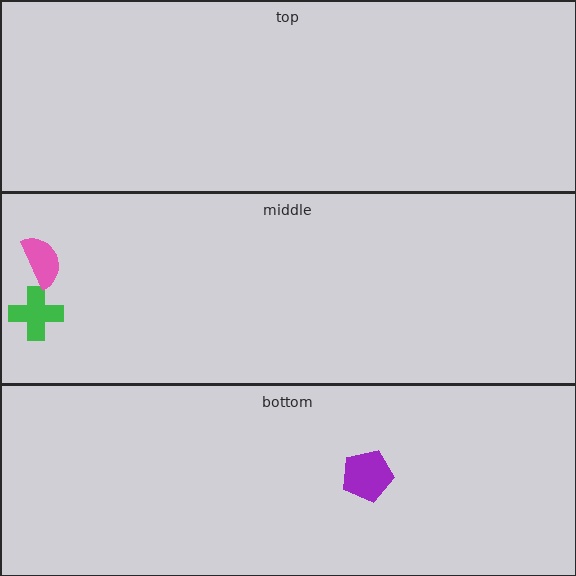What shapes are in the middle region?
The green cross, the pink semicircle.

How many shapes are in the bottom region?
1.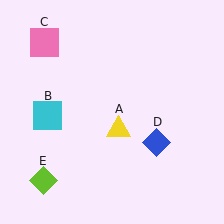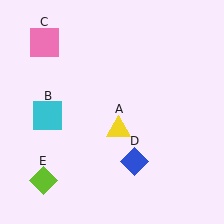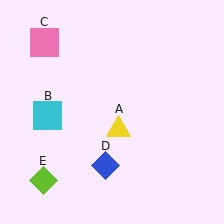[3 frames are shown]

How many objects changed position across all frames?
1 object changed position: blue diamond (object D).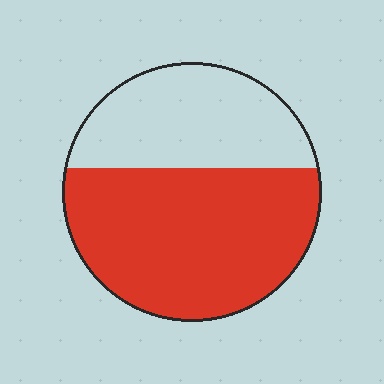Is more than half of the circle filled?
Yes.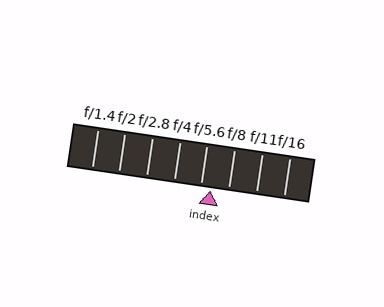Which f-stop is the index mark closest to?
The index mark is closest to f/5.6.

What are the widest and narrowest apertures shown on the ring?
The widest aperture shown is f/1.4 and the narrowest is f/16.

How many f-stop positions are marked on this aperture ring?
There are 8 f-stop positions marked.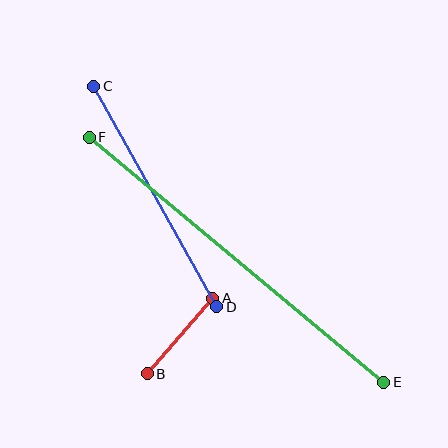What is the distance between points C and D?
The distance is approximately 253 pixels.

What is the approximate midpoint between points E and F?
The midpoint is at approximately (237, 260) pixels.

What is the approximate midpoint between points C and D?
The midpoint is at approximately (155, 197) pixels.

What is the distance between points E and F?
The distance is approximately 383 pixels.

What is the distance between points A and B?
The distance is approximately 100 pixels.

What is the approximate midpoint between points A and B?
The midpoint is at approximately (180, 336) pixels.